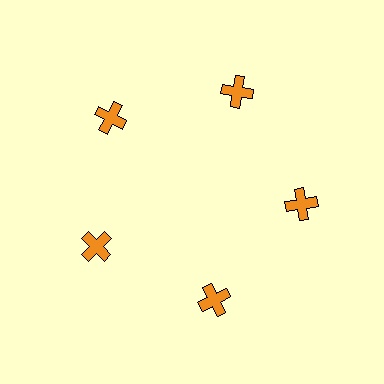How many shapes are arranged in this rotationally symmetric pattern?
There are 5 shapes, arranged in 5 groups of 1.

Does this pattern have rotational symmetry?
Yes, this pattern has 5-fold rotational symmetry. It looks the same after rotating 72 degrees around the center.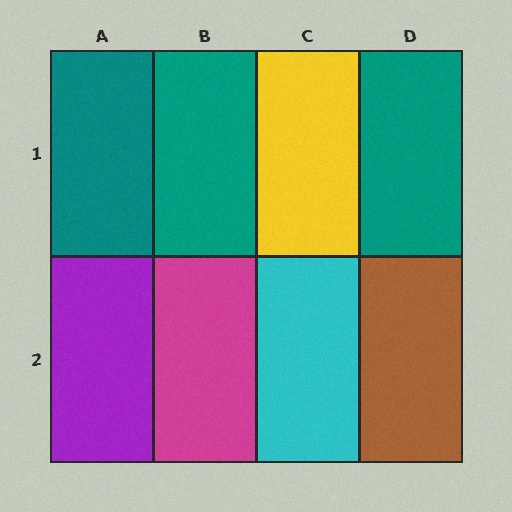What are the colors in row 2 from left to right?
Purple, magenta, cyan, brown.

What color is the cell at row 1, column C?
Yellow.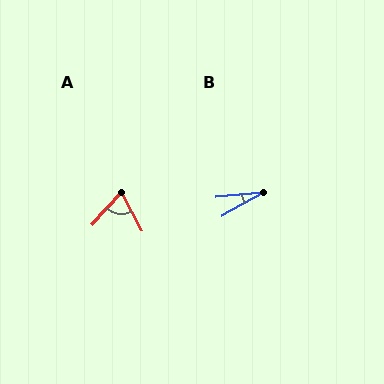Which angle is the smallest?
B, at approximately 24 degrees.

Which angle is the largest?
A, at approximately 71 degrees.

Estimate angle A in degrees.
Approximately 71 degrees.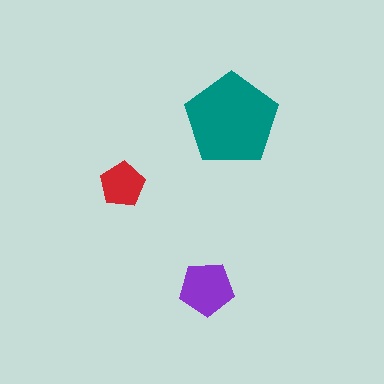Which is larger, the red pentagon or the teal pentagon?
The teal one.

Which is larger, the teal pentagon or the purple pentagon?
The teal one.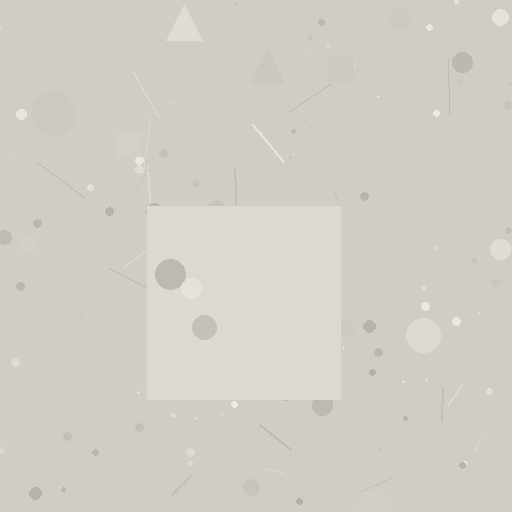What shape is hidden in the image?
A square is hidden in the image.